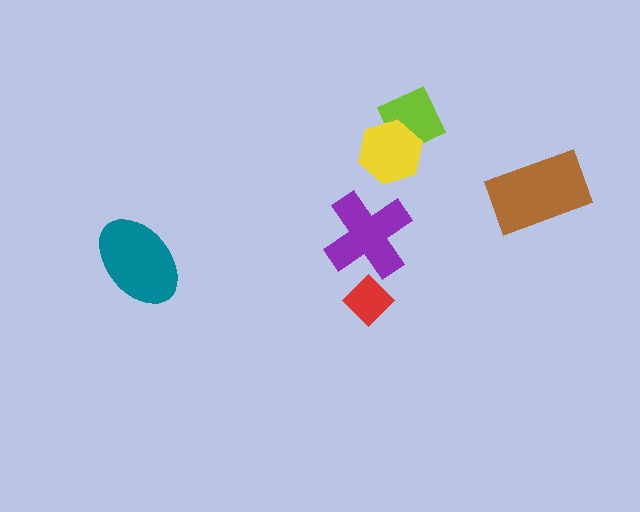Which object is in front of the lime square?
The yellow hexagon is in front of the lime square.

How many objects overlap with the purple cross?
0 objects overlap with the purple cross.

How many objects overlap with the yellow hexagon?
1 object overlaps with the yellow hexagon.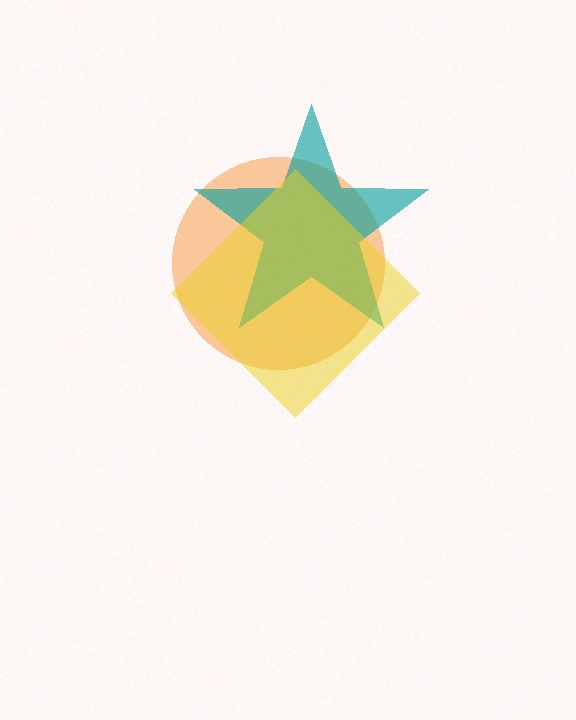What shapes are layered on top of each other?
The layered shapes are: an orange circle, a teal star, a yellow diamond.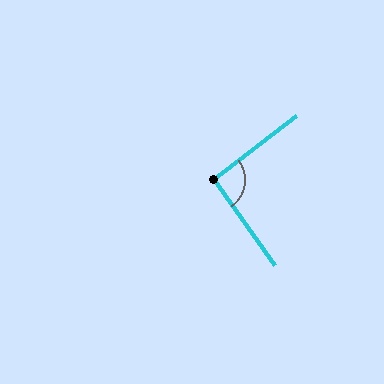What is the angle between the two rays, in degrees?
Approximately 92 degrees.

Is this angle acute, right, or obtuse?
It is approximately a right angle.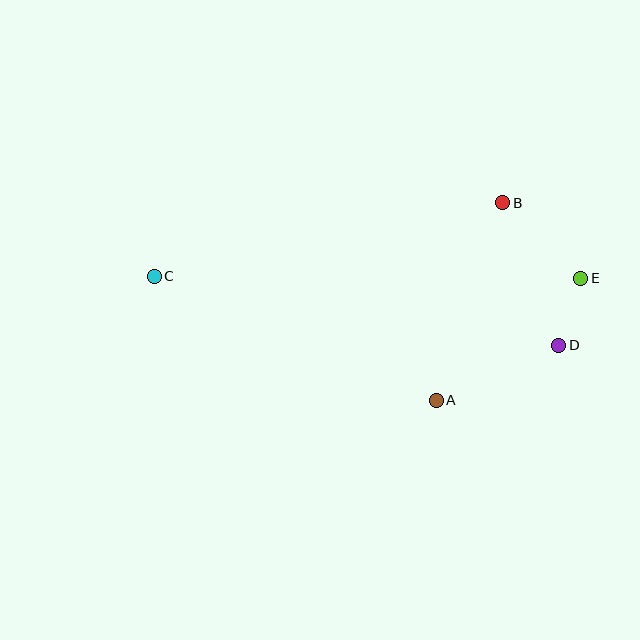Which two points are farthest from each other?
Points C and E are farthest from each other.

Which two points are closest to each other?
Points D and E are closest to each other.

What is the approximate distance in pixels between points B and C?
The distance between B and C is approximately 356 pixels.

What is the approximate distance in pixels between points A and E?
The distance between A and E is approximately 189 pixels.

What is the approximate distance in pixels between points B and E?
The distance between B and E is approximately 108 pixels.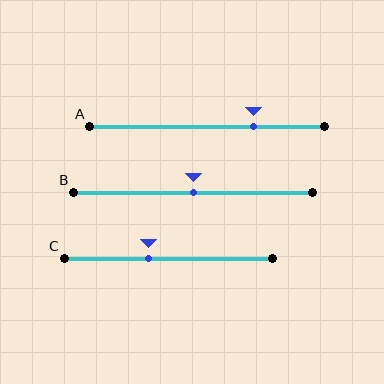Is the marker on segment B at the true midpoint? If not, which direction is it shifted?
Yes, the marker on segment B is at the true midpoint.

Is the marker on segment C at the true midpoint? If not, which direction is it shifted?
No, the marker on segment C is shifted to the left by about 10% of the segment length.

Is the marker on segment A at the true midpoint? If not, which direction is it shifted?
No, the marker on segment A is shifted to the right by about 20% of the segment length.